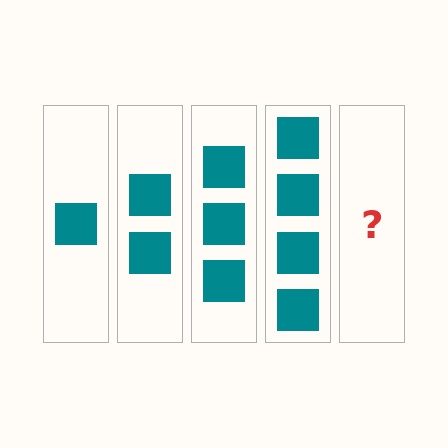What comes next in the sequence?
The next element should be 5 squares.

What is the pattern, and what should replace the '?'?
The pattern is that each step adds one more square. The '?' should be 5 squares.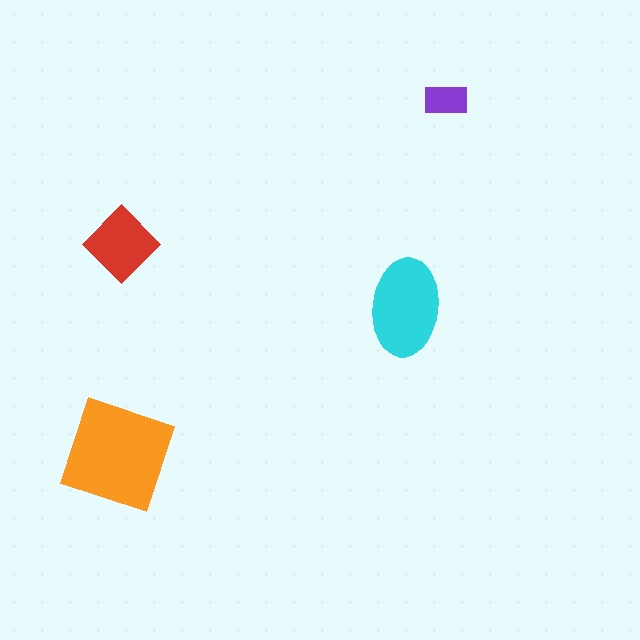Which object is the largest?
The orange square.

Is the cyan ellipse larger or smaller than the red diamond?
Larger.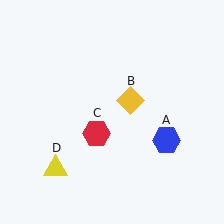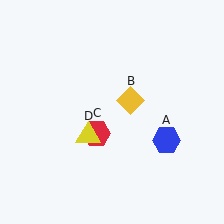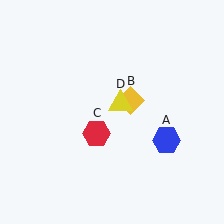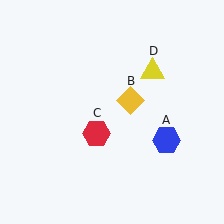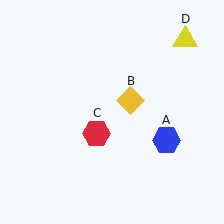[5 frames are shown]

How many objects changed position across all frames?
1 object changed position: yellow triangle (object D).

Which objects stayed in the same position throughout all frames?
Blue hexagon (object A) and yellow diamond (object B) and red hexagon (object C) remained stationary.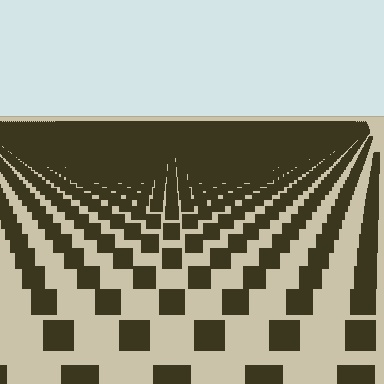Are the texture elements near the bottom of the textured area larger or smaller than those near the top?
Larger. Near the bottom, elements are closer to the viewer and appear at a bigger on-screen size.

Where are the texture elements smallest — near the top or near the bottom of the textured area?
Near the top.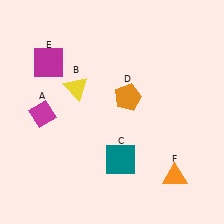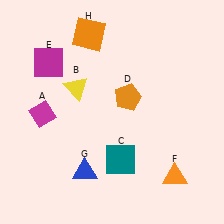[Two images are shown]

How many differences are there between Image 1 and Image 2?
There are 2 differences between the two images.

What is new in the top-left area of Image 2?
An orange square (H) was added in the top-left area of Image 2.